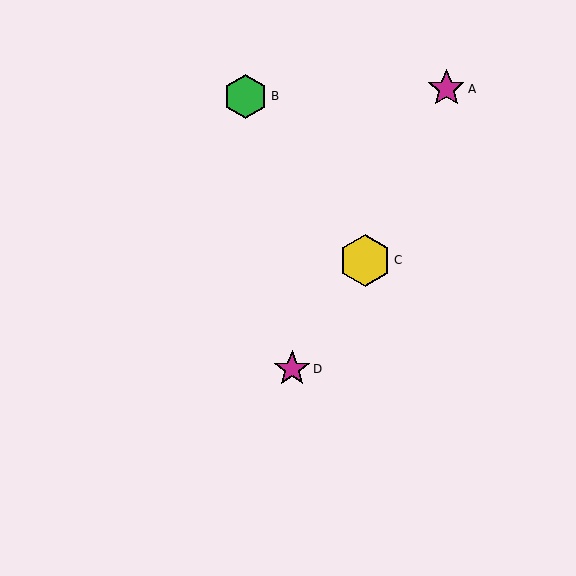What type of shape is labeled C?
Shape C is a yellow hexagon.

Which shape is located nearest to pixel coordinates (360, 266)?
The yellow hexagon (labeled C) at (365, 260) is nearest to that location.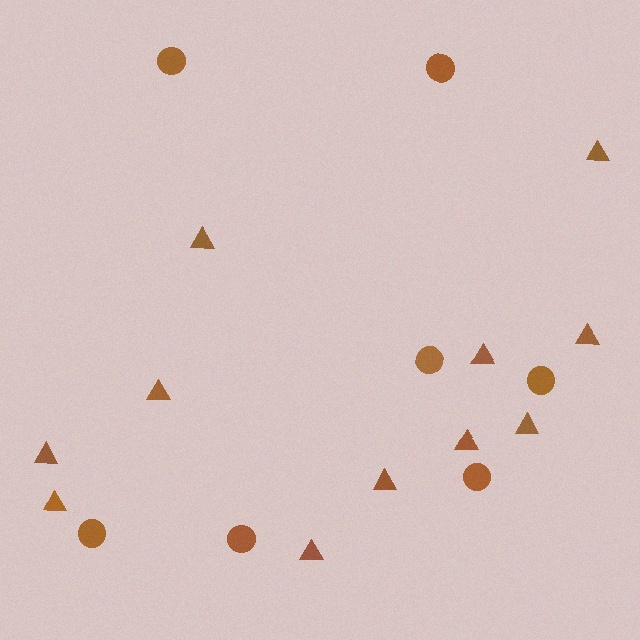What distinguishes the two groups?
There are 2 groups: one group of triangles (11) and one group of circles (7).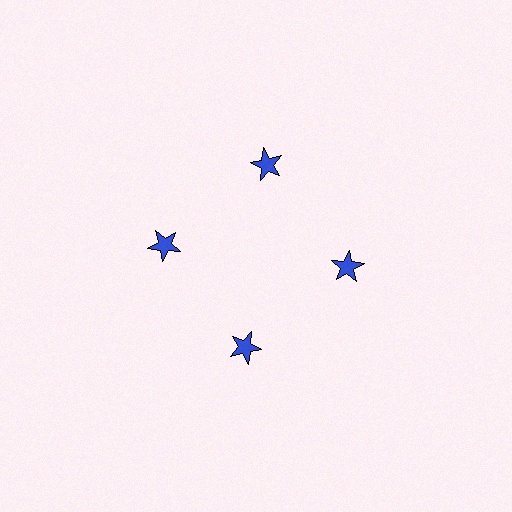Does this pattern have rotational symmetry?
Yes, this pattern has 4-fold rotational symmetry. It looks the same after rotating 90 degrees around the center.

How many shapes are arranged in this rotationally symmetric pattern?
There are 4 shapes, arranged in 4 groups of 1.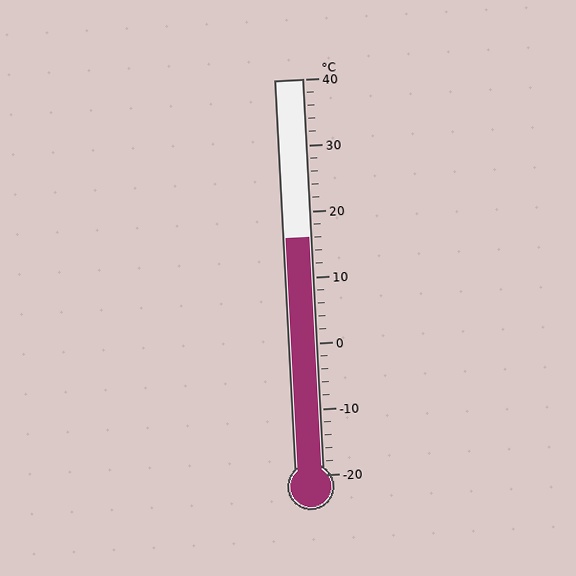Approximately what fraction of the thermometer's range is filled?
The thermometer is filled to approximately 60% of its range.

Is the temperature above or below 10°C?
The temperature is above 10°C.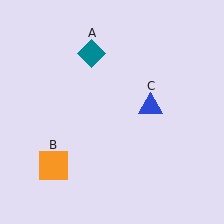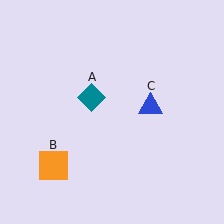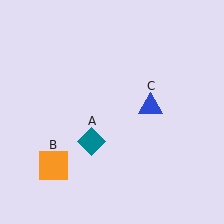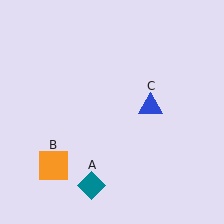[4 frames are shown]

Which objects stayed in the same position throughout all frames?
Orange square (object B) and blue triangle (object C) remained stationary.